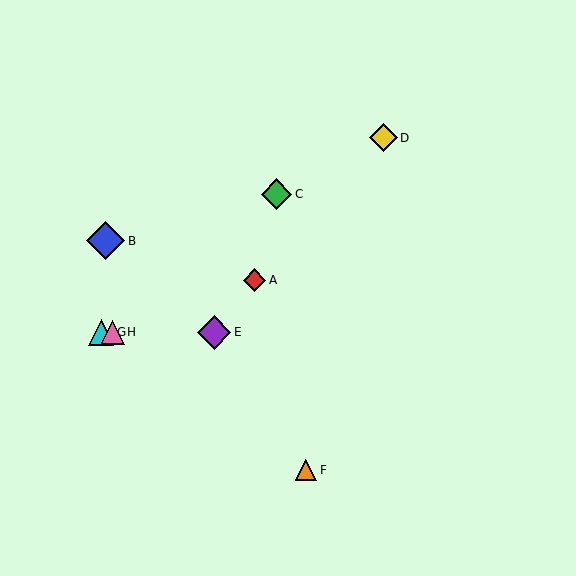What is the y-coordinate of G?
Object G is at y≈332.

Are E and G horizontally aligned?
Yes, both are at y≈332.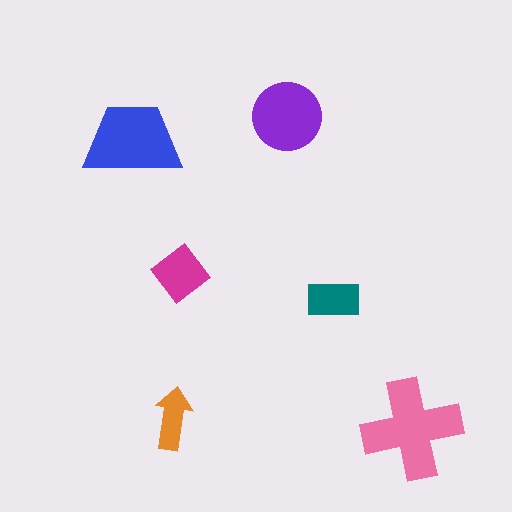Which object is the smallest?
The orange arrow.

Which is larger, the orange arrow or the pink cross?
The pink cross.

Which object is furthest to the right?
The pink cross is rightmost.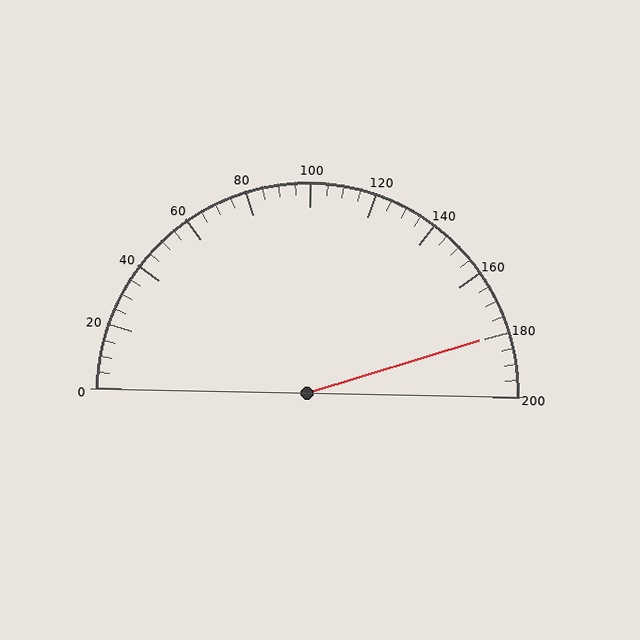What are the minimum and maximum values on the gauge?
The gauge ranges from 0 to 200.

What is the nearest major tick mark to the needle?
The nearest major tick mark is 180.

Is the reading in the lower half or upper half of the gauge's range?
The reading is in the upper half of the range (0 to 200).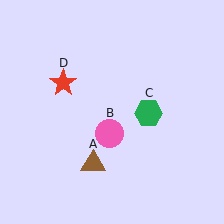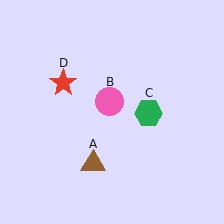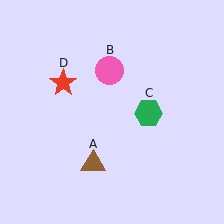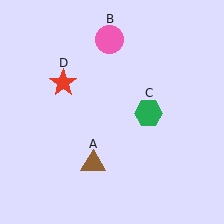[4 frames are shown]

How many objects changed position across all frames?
1 object changed position: pink circle (object B).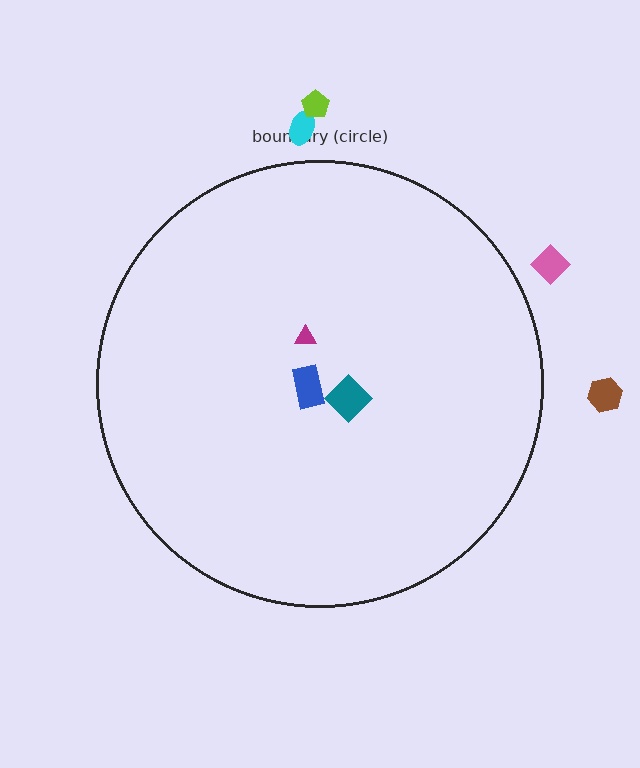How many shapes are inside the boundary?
3 inside, 4 outside.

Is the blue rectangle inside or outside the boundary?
Inside.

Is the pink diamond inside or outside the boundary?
Outside.